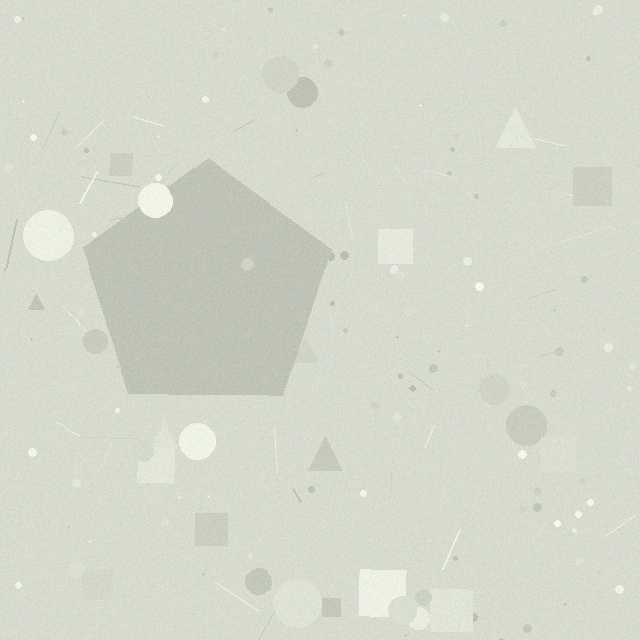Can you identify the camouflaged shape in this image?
The camouflaged shape is a pentagon.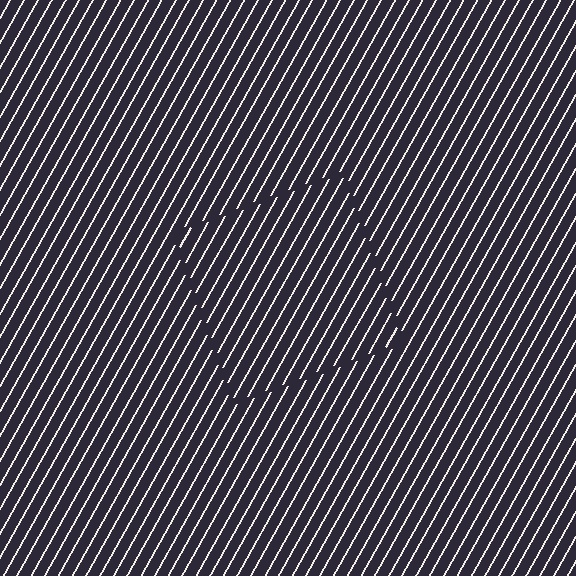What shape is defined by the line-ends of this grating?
An illusory square. The interior of the shape contains the same grating, shifted by half a period — the contour is defined by the phase discontinuity where line-ends from the inner and outer gratings abut.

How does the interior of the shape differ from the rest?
The interior of the shape contains the same grating, shifted by half a period — the contour is defined by the phase discontinuity where line-ends from the inner and outer gratings abut.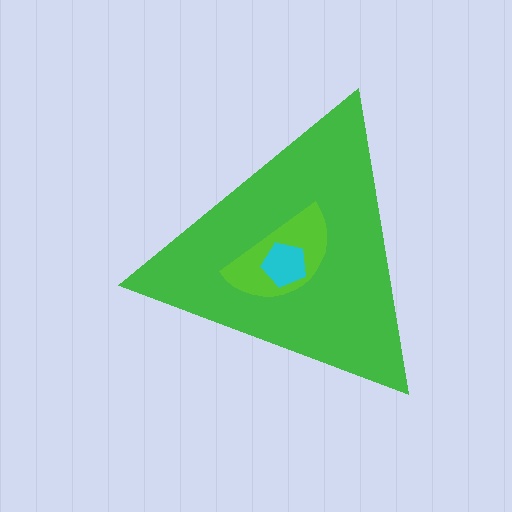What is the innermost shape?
The cyan pentagon.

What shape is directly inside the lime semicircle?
The cyan pentagon.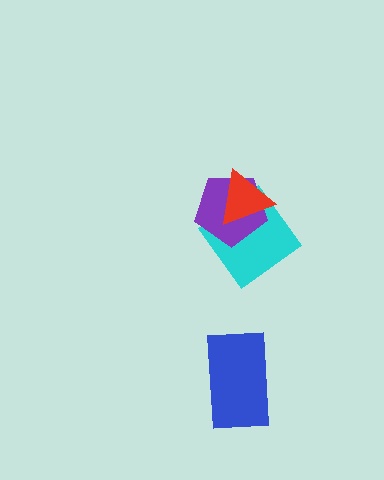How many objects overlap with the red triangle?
2 objects overlap with the red triangle.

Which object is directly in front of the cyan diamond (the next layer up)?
The purple pentagon is directly in front of the cyan diamond.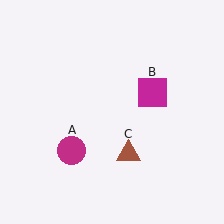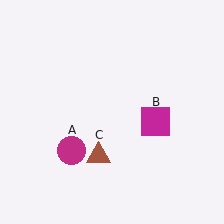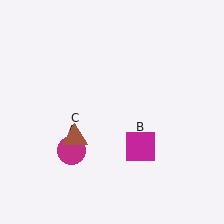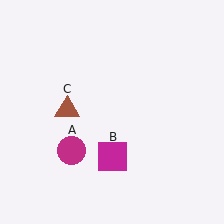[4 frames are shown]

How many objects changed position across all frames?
2 objects changed position: magenta square (object B), brown triangle (object C).